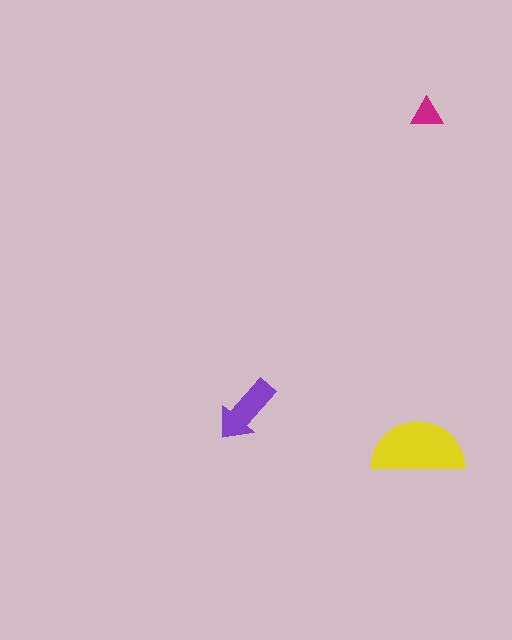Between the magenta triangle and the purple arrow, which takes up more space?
The purple arrow.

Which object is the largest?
The yellow semicircle.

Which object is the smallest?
The magenta triangle.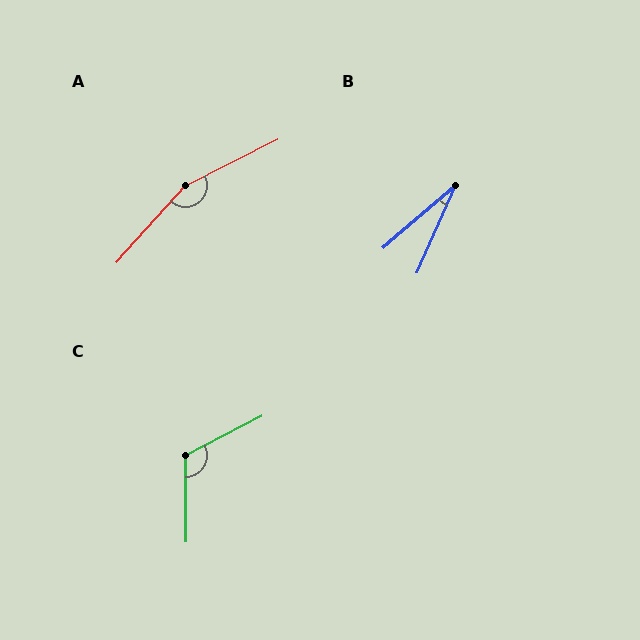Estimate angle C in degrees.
Approximately 117 degrees.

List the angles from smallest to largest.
B (26°), C (117°), A (159°).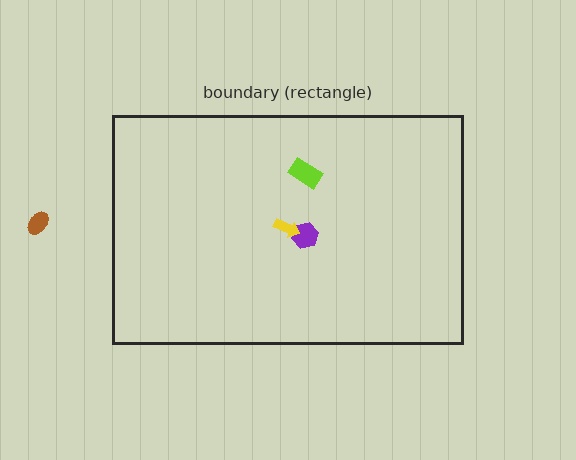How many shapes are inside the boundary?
3 inside, 1 outside.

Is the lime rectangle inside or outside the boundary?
Inside.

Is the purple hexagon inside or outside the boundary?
Inside.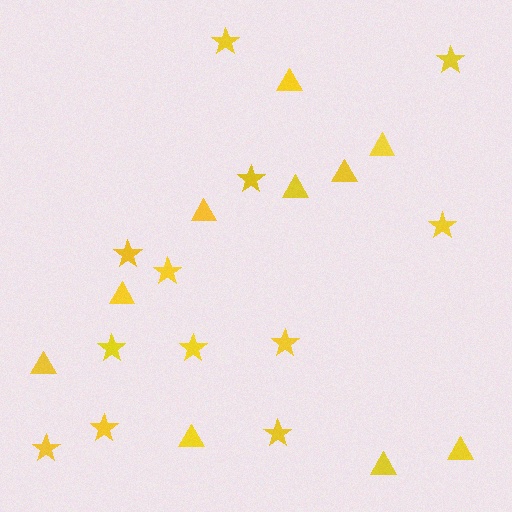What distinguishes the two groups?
There are 2 groups: one group of triangles (10) and one group of stars (12).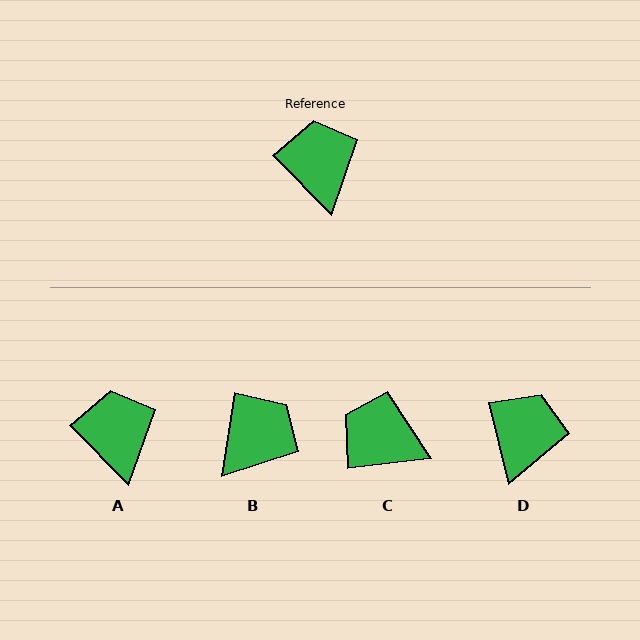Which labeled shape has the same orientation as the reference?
A.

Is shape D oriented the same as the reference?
No, it is off by about 31 degrees.